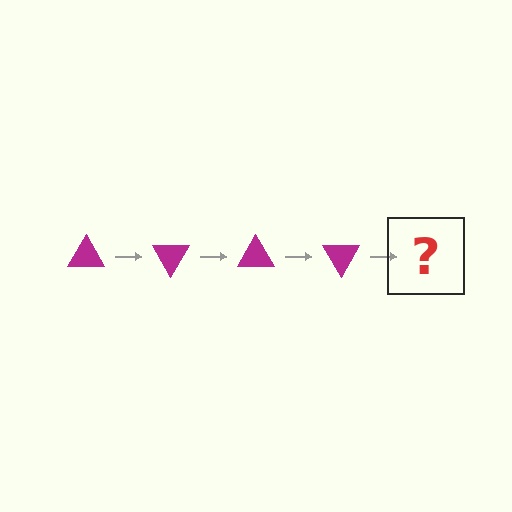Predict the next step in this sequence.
The next step is a magenta triangle rotated 240 degrees.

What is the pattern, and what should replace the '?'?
The pattern is that the triangle rotates 60 degrees each step. The '?' should be a magenta triangle rotated 240 degrees.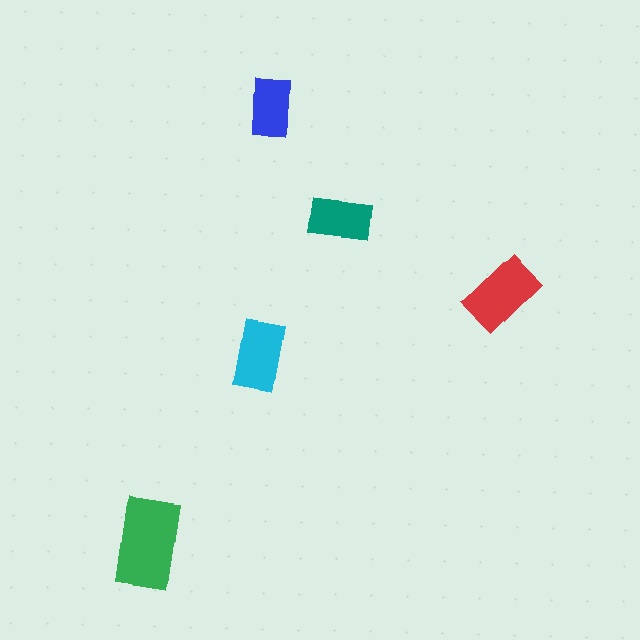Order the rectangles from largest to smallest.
the green one, the red one, the cyan one, the teal one, the blue one.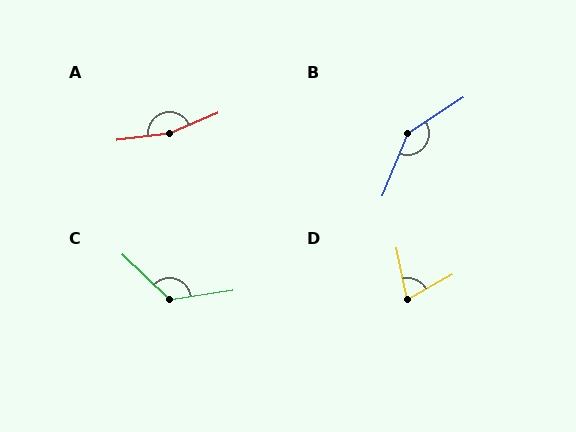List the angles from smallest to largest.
D (72°), C (127°), B (145°), A (164°).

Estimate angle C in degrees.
Approximately 127 degrees.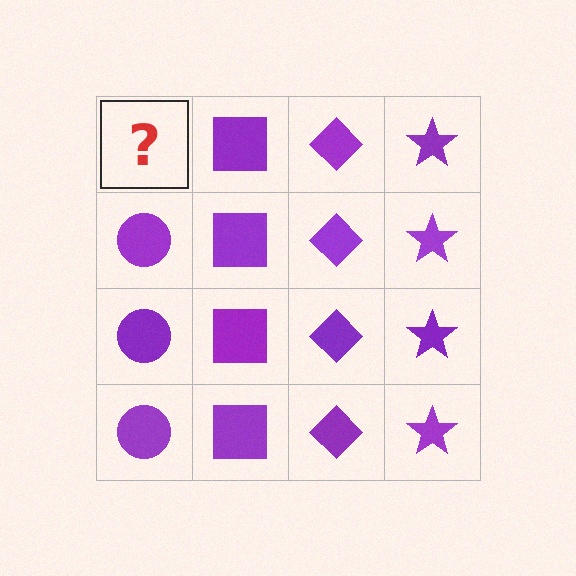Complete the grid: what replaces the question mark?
The question mark should be replaced with a purple circle.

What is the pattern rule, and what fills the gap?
The rule is that each column has a consistent shape. The gap should be filled with a purple circle.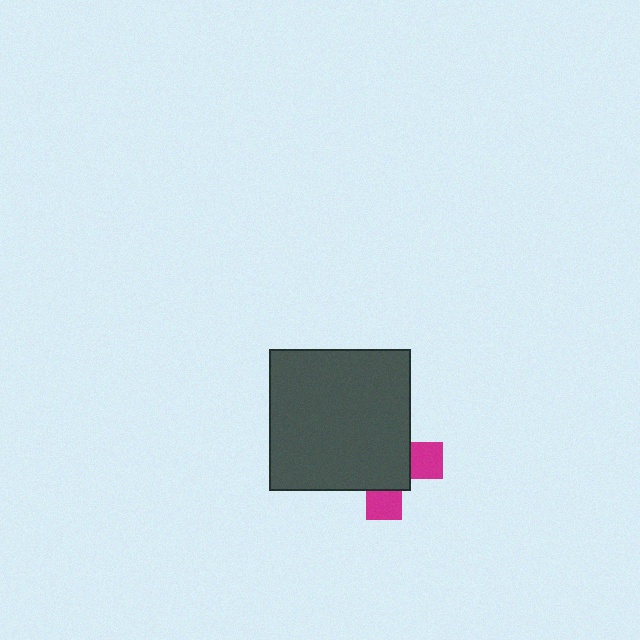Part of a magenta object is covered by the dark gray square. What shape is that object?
It is a cross.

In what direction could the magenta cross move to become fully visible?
The magenta cross could move toward the lower-right. That would shift it out from behind the dark gray square entirely.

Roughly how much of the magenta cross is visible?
A small part of it is visible (roughly 30%).